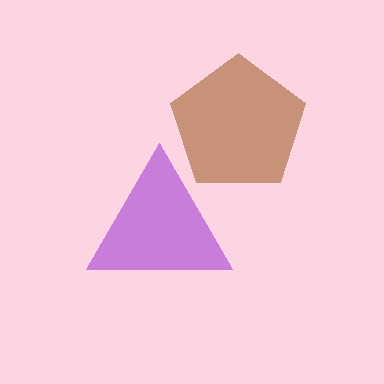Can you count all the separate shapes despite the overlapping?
Yes, there are 2 separate shapes.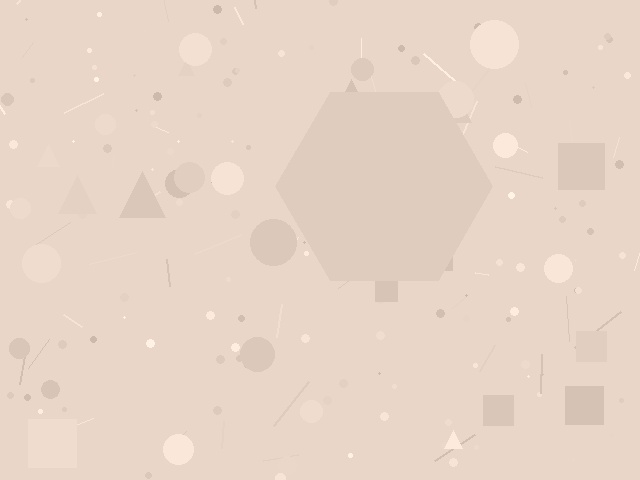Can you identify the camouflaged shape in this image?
The camouflaged shape is a hexagon.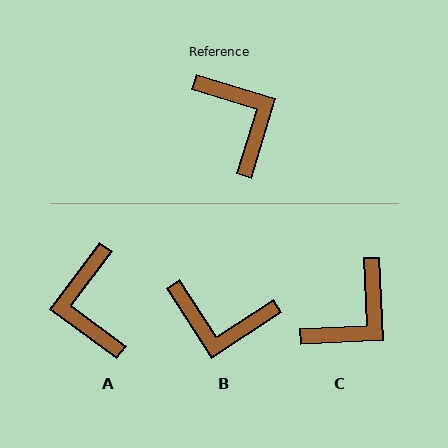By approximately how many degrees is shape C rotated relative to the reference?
Approximately 71 degrees clockwise.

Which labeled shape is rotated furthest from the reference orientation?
A, about 160 degrees away.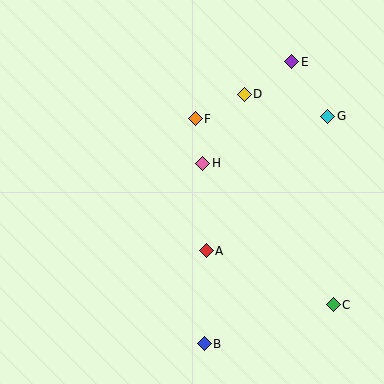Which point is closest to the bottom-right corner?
Point C is closest to the bottom-right corner.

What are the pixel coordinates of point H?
Point H is at (203, 163).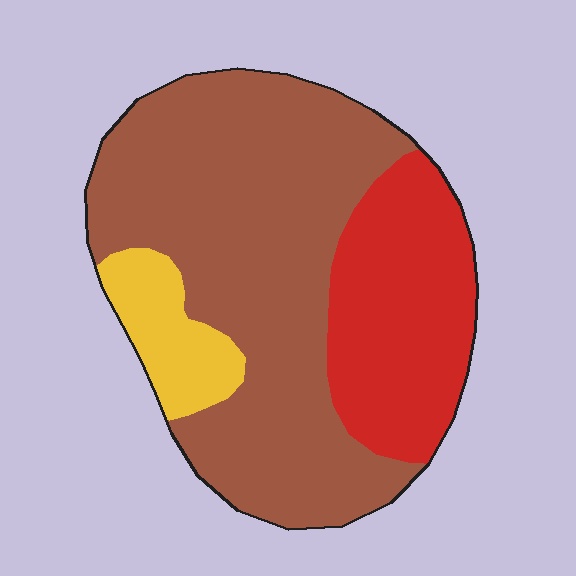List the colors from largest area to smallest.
From largest to smallest: brown, red, yellow.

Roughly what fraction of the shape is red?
Red covers about 25% of the shape.